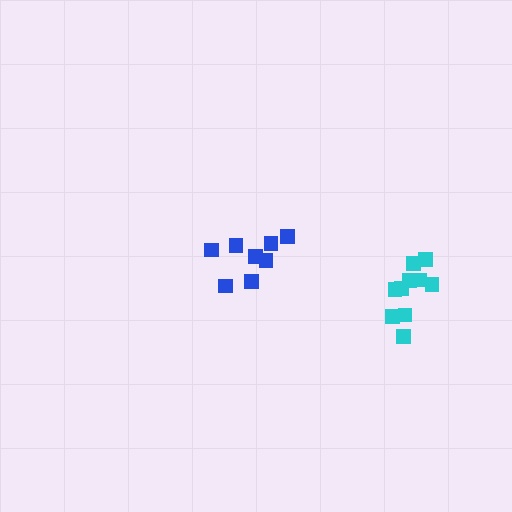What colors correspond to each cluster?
The clusters are colored: blue, cyan.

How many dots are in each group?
Group 1: 8 dots, Group 2: 10 dots (18 total).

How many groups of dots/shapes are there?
There are 2 groups.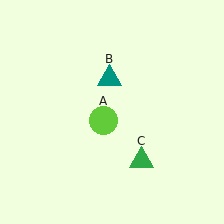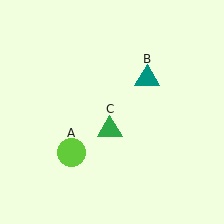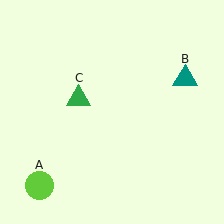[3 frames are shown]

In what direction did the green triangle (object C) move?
The green triangle (object C) moved up and to the left.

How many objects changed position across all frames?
3 objects changed position: lime circle (object A), teal triangle (object B), green triangle (object C).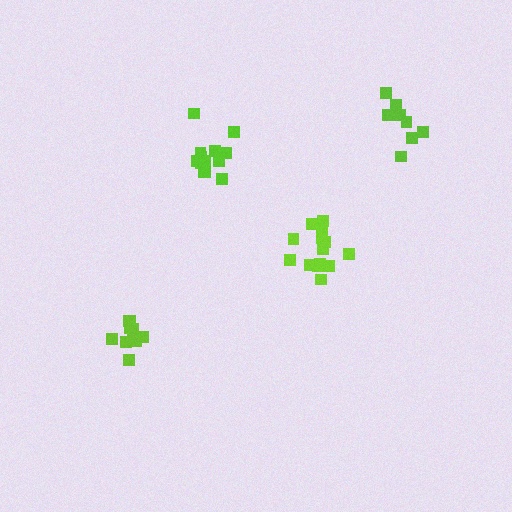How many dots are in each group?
Group 1: 13 dots, Group 2: 10 dots, Group 3: 14 dots, Group 4: 8 dots (45 total).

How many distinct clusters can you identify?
There are 4 distinct clusters.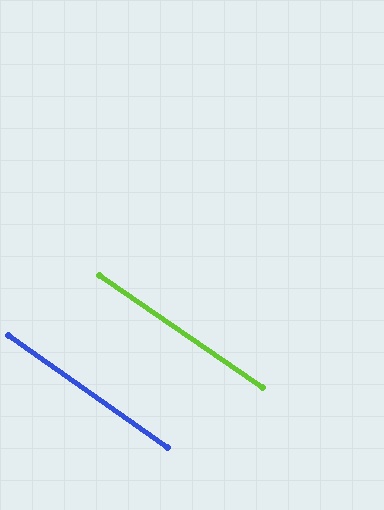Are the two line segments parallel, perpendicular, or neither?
Parallel — their directions differ by only 0.7°.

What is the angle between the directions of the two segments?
Approximately 1 degree.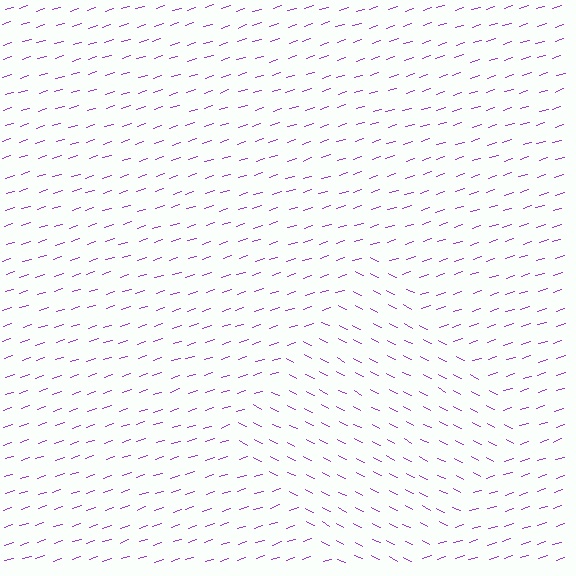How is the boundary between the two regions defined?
The boundary is defined purely by a change in line orientation (approximately 45 degrees difference). All lines are the same color and thickness.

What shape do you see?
I see a diamond.